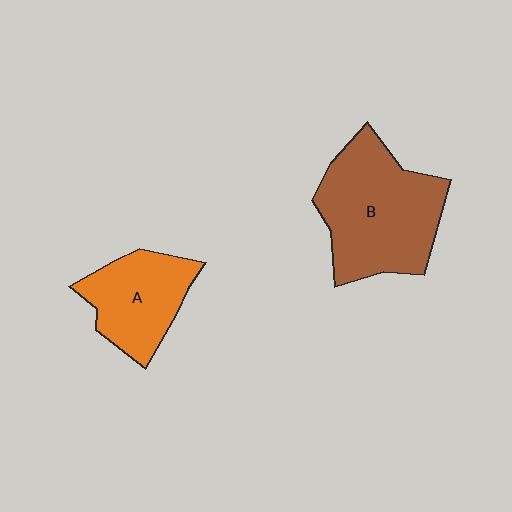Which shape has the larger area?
Shape B (brown).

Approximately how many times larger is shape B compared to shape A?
Approximately 1.6 times.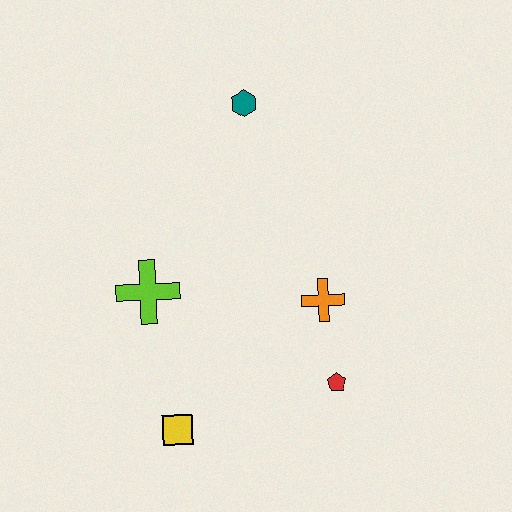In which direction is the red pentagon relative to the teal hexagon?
The red pentagon is below the teal hexagon.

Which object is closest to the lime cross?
The yellow square is closest to the lime cross.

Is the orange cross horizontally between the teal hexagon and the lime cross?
No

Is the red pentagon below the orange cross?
Yes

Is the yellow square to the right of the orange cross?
No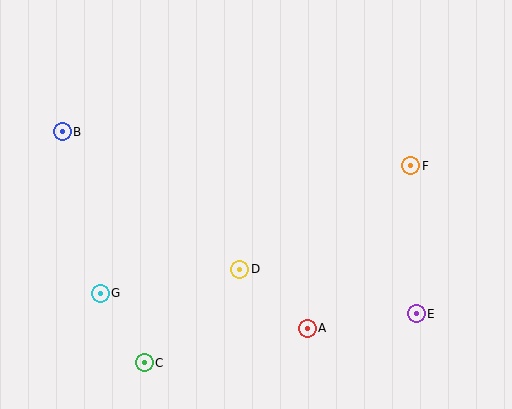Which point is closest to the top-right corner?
Point F is closest to the top-right corner.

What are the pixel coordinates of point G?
Point G is at (100, 293).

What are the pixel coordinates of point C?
Point C is at (144, 363).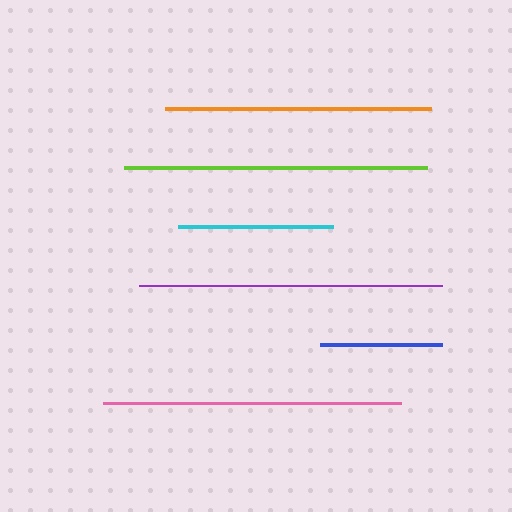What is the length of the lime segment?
The lime segment is approximately 302 pixels long.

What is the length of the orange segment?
The orange segment is approximately 267 pixels long.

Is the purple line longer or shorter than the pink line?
The purple line is longer than the pink line.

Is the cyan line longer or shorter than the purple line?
The purple line is longer than the cyan line.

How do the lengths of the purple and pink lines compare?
The purple and pink lines are approximately the same length.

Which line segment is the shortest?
The blue line is the shortest at approximately 122 pixels.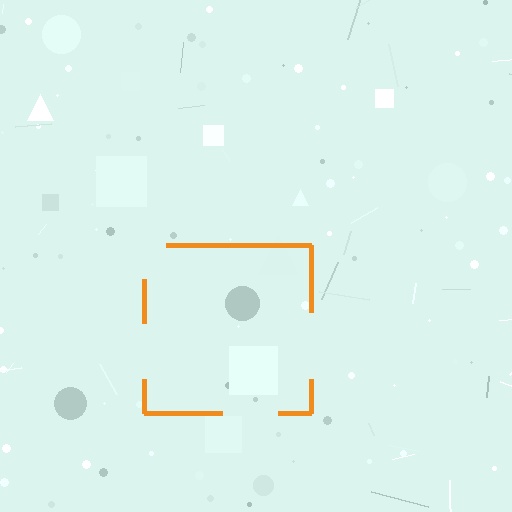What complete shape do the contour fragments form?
The contour fragments form a square.